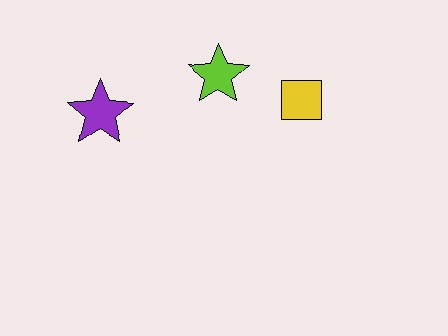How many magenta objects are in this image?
There are no magenta objects.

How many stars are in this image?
There are 2 stars.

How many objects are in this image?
There are 3 objects.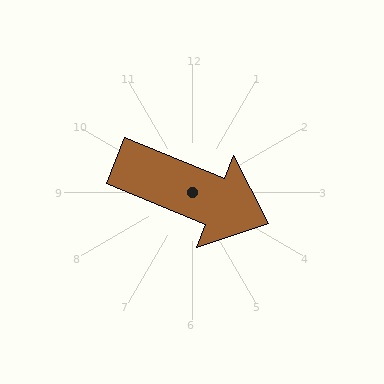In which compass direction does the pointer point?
East.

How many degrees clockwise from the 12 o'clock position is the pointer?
Approximately 112 degrees.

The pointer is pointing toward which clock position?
Roughly 4 o'clock.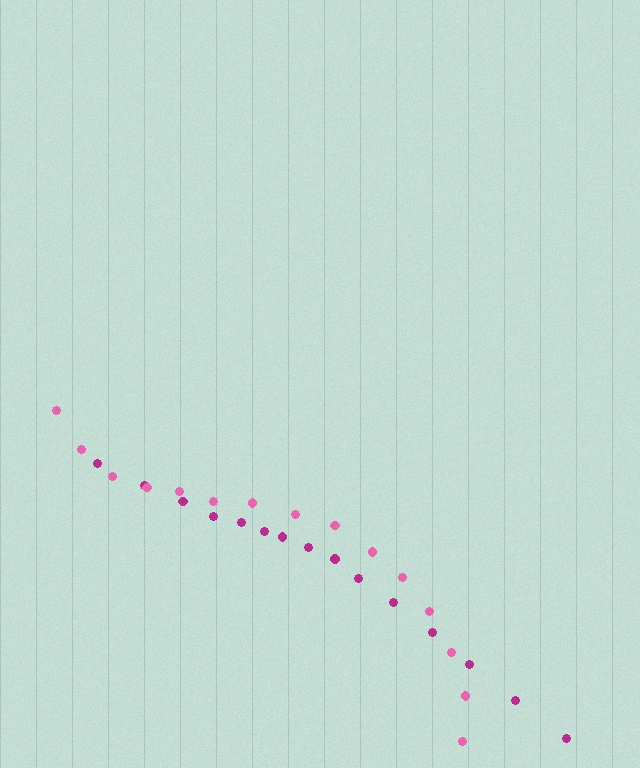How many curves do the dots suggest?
There are 2 distinct paths.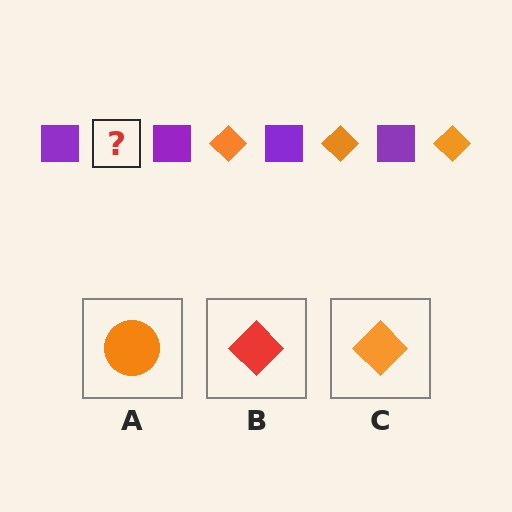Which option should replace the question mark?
Option C.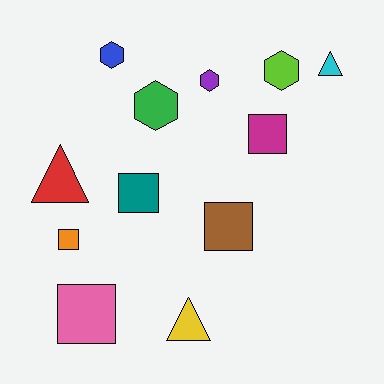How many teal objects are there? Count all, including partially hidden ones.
There is 1 teal object.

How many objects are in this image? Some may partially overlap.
There are 12 objects.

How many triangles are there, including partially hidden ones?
There are 3 triangles.